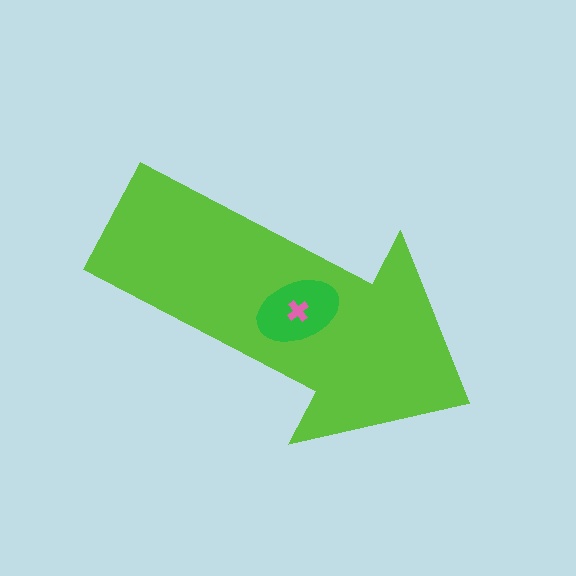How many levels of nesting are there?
3.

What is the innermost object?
The pink cross.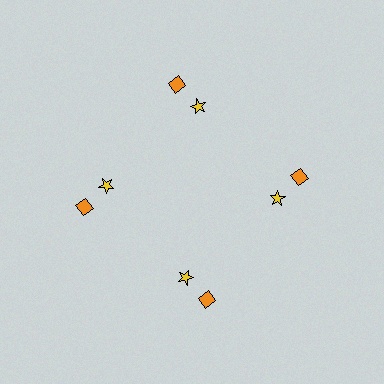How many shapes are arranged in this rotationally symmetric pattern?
There are 8 shapes, arranged in 4 groups of 2.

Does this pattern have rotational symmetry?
Yes, this pattern has 4-fold rotational symmetry. It looks the same after rotating 90 degrees around the center.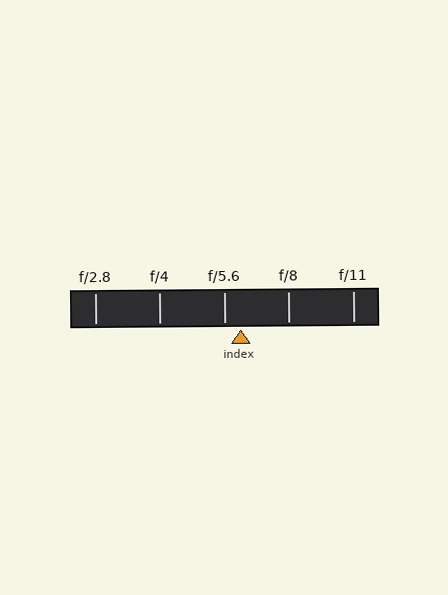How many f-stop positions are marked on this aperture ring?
There are 5 f-stop positions marked.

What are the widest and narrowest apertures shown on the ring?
The widest aperture shown is f/2.8 and the narrowest is f/11.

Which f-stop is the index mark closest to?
The index mark is closest to f/5.6.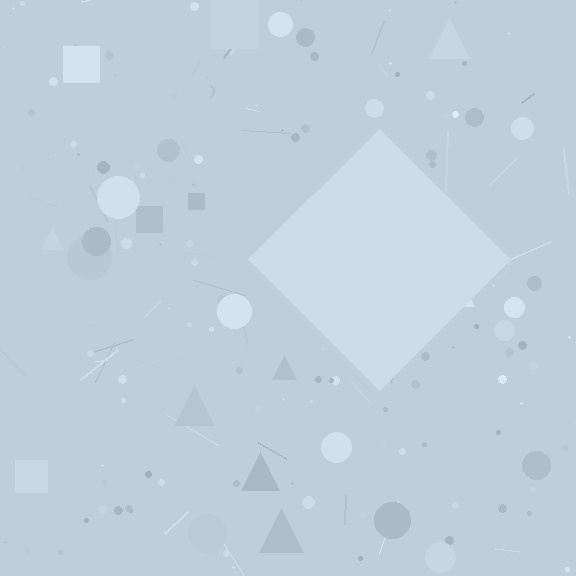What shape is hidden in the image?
A diamond is hidden in the image.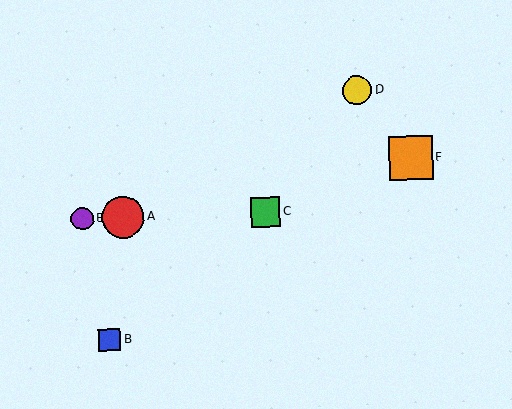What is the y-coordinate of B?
Object B is at y≈340.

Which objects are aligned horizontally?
Objects A, C, E are aligned horizontally.